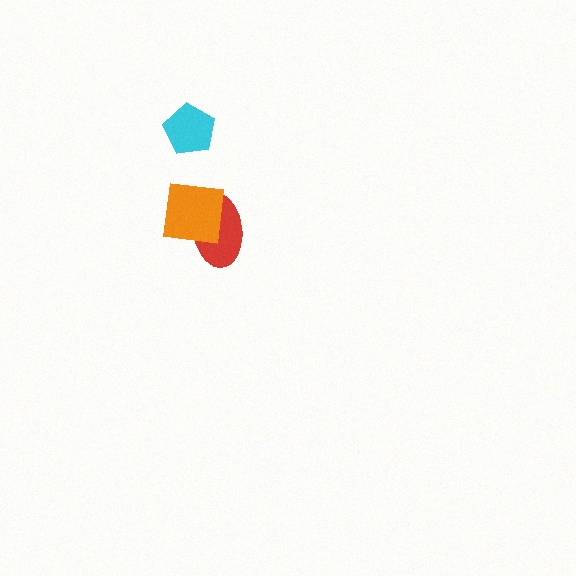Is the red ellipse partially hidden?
Yes, it is partially covered by another shape.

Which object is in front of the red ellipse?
The orange square is in front of the red ellipse.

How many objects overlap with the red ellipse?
1 object overlaps with the red ellipse.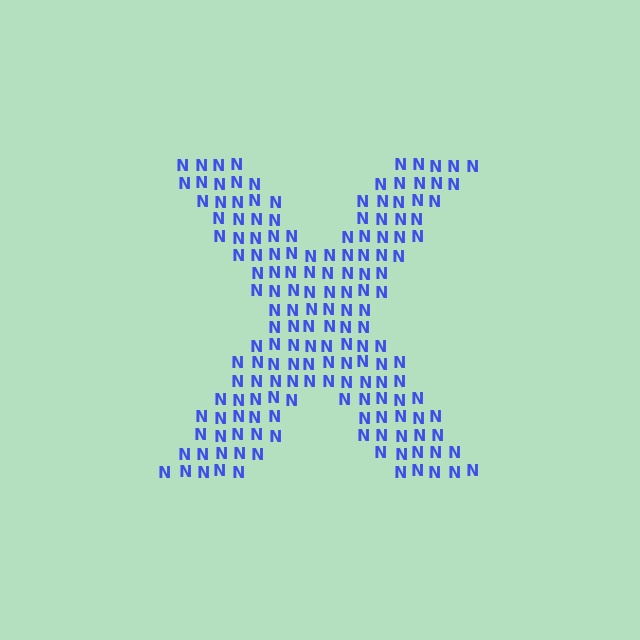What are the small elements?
The small elements are letter N's.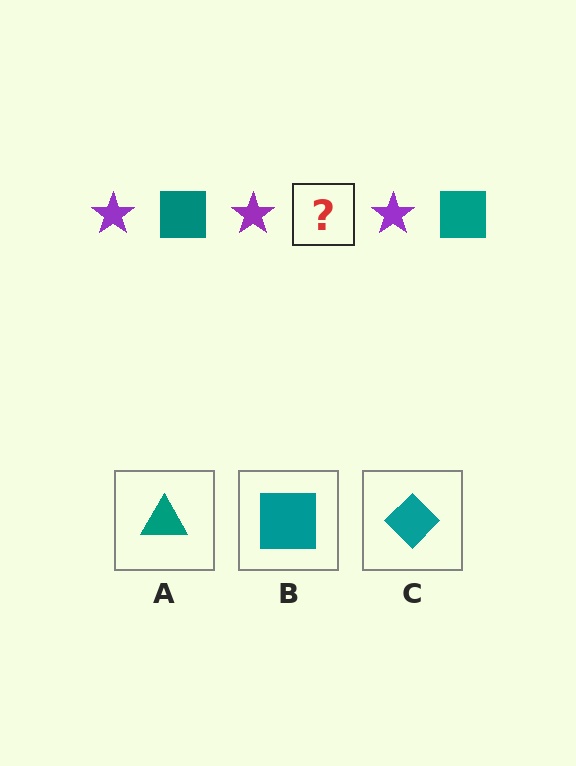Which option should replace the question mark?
Option B.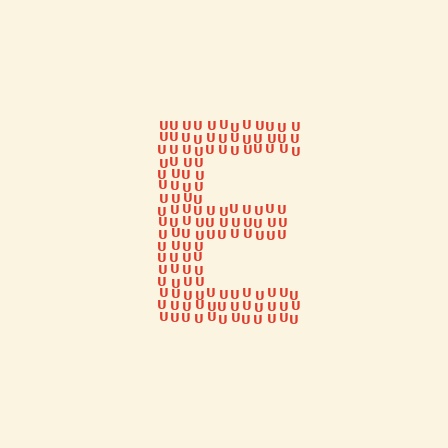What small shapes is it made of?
It is made of small letter U's.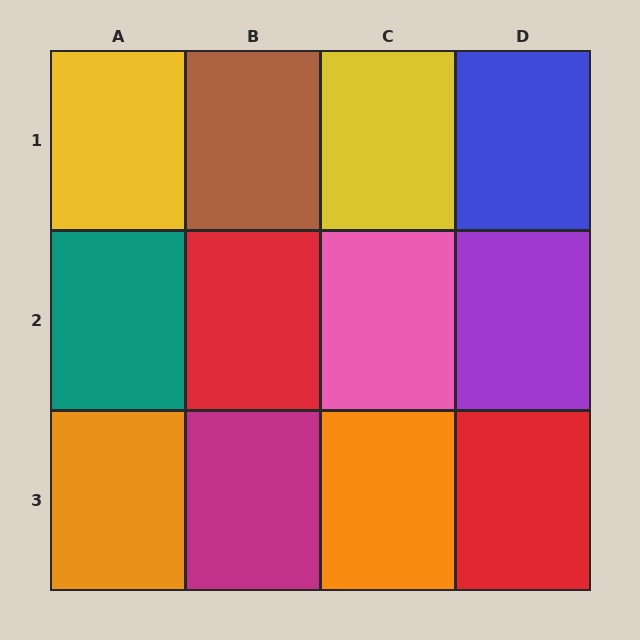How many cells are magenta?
1 cell is magenta.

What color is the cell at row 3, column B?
Magenta.